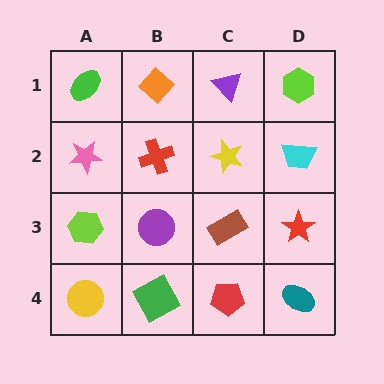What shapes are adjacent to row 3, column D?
A cyan trapezoid (row 2, column D), a teal ellipse (row 4, column D), a brown rectangle (row 3, column C).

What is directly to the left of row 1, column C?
An orange diamond.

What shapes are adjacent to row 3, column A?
A pink star (row 2, column A), a yellow circle (row 4, column A), a purple circle (row 3, column B).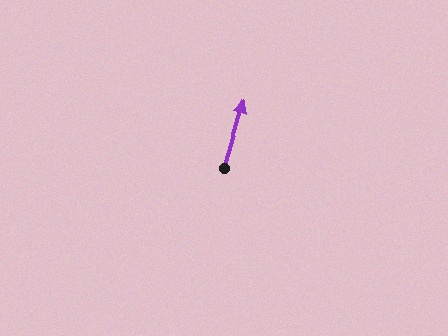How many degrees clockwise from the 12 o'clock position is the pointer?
Approximately 17 degrees.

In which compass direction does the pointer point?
North.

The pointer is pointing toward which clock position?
Roughly 1 o'clock.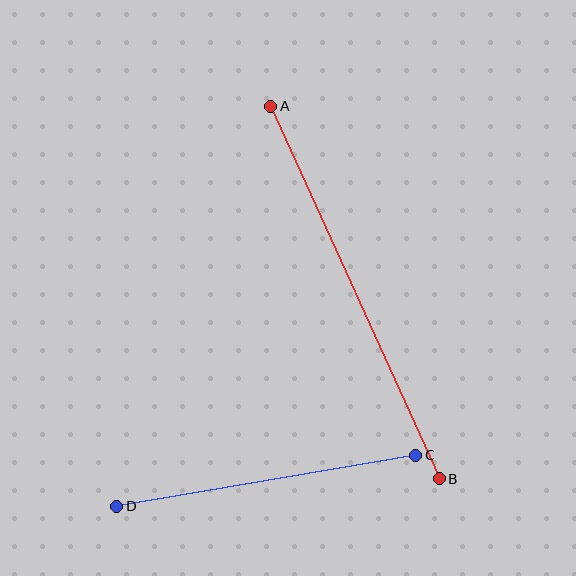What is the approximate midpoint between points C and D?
The midpoint is at approximately (266, 481) pixels.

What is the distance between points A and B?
The distance is approximately 409 pixels.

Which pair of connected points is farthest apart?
Points A and B are farthest apart.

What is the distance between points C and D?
The distance is approximately 303 pixels.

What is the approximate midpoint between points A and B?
The midpoint is at approximately (355, 292) pixels.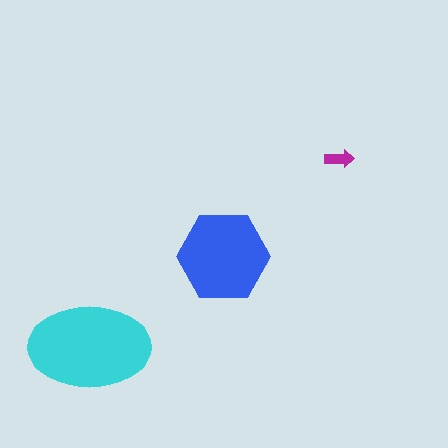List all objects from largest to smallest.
The cyan ellipse, the blue hexagon, the magenta arrow.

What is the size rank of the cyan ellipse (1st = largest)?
1st.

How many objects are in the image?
There are 3 objects in the image.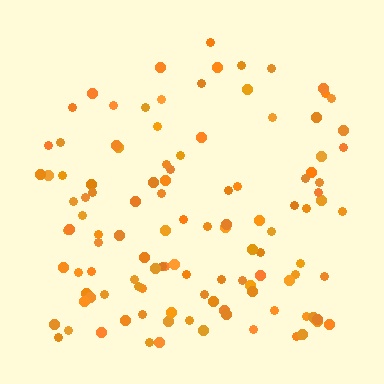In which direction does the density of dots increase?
From top to bottom, with the bottom side densest.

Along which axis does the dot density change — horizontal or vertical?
Vertical.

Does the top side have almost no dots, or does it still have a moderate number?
Still a moderate number, just noticeably fewer than the bottom.